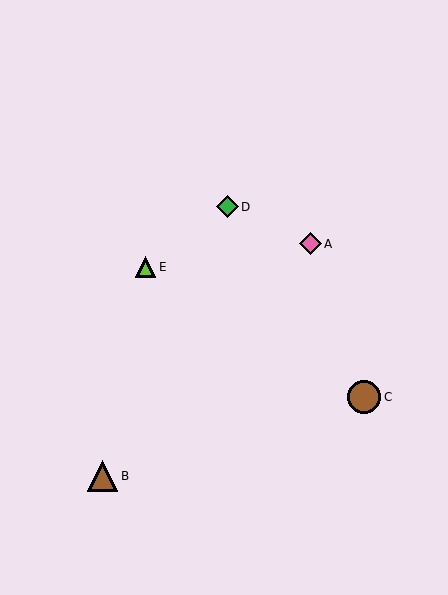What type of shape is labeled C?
Shape C is a brown circle.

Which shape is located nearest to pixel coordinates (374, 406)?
The brown circle (labeled C) at (364, 397) is nearest to that location.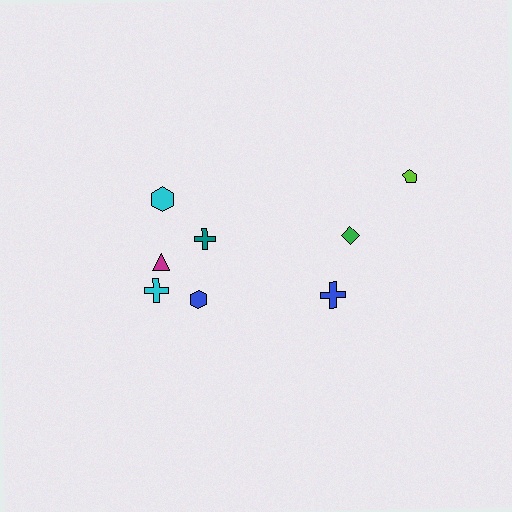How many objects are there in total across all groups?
There are 8 objects.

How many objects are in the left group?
There are 5 objects.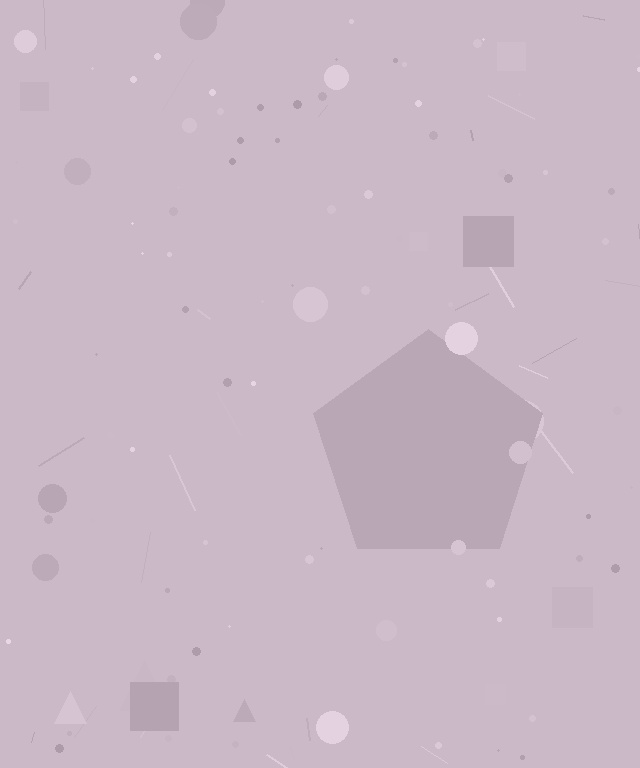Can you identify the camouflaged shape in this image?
The camouflaged shape is a pentagon.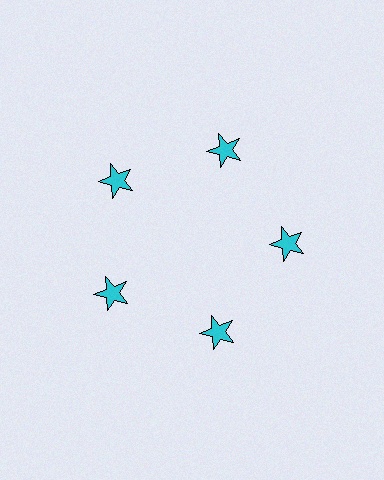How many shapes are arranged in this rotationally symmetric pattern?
There are 5 shapes, arranged in 5 groups of 1.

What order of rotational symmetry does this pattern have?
This pattern has 5-fold rotational symmetry.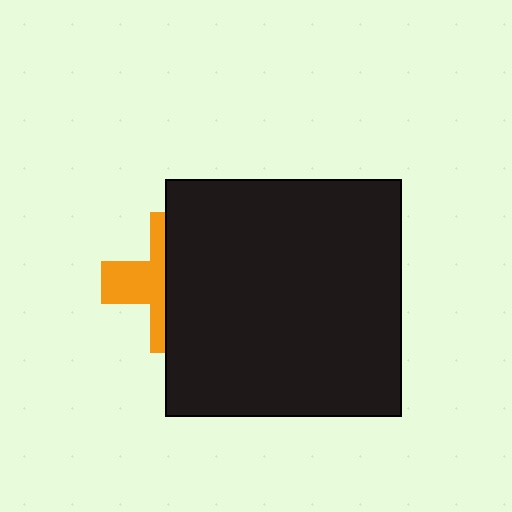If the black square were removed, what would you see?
You would see the complete orange cross.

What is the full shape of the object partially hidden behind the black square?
The partially hidden object is an orange cross.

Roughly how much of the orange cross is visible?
A small part of it is visible (roughly 42%).